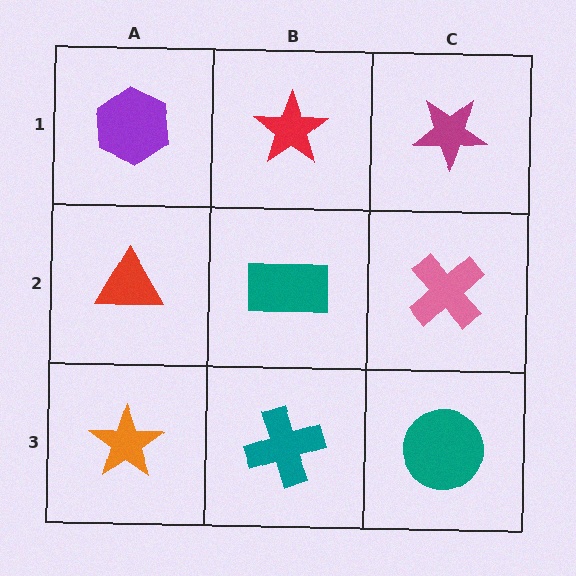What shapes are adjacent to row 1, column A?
A red triangle (row 2, column A), a red star (row 1, column B).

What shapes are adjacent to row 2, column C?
A magenta star (row 1, column C), a teal circle (row 3, column C), a teal rectangle (row 2, column B).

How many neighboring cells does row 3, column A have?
2.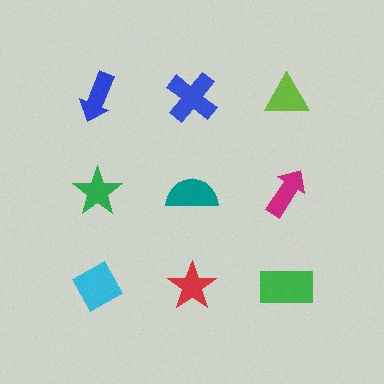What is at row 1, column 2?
A blue cross.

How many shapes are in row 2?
3 shapes.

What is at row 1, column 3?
A lime triangle.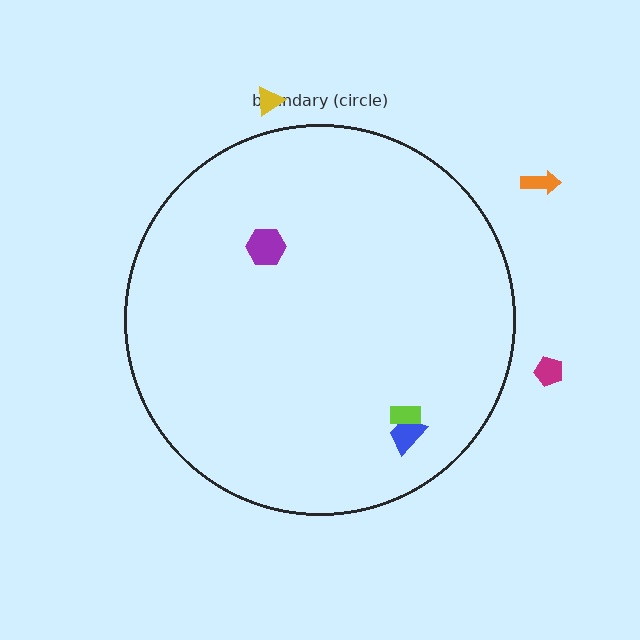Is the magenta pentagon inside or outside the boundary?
Outside.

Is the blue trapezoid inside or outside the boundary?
Inside.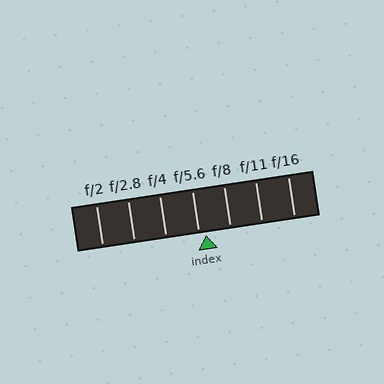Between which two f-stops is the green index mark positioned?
The index mark is between f/5.6 and f/8.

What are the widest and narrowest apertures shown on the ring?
The widest aperture shown is f/2 and the narrowest is f/16.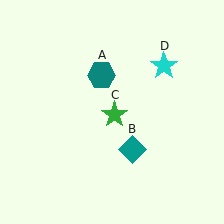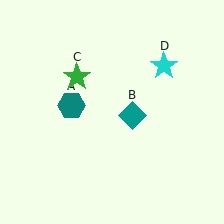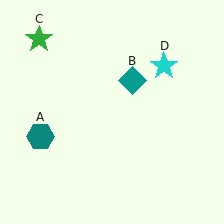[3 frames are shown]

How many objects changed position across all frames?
3 objects changed position: teal hexagon (object A), teal diamond (object B), green star (object C).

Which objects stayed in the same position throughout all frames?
Cyan star (object D) remained stationary.